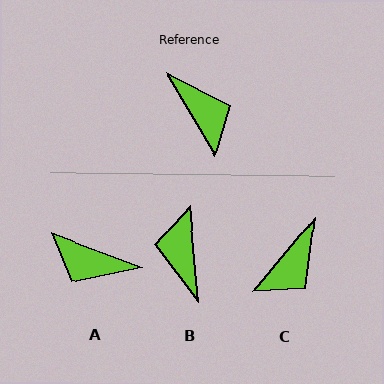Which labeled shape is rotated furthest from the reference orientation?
B, about 154 degrees away.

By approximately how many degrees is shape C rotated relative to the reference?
Approximately 70 degrees clockwise.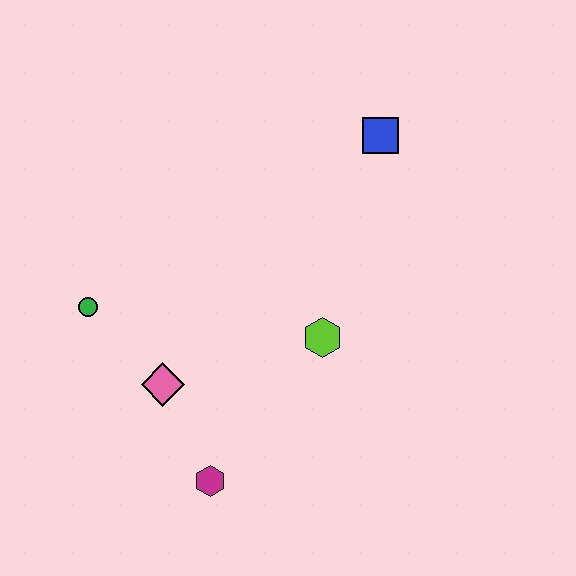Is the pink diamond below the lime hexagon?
Yes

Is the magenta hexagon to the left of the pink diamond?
No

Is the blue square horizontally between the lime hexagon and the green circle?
No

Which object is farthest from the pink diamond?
The blue square is farthest from the pink diamond.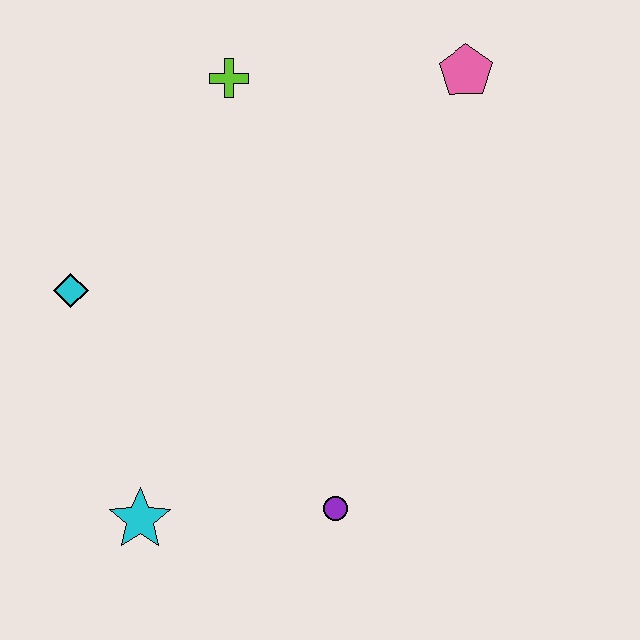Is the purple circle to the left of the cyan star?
No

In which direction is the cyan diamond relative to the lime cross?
The cyan diamond is below the lime cross.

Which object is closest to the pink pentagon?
The lime cross is closest to the pink pentagon.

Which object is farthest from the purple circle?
The pink pentagon is farthest from the purple circle.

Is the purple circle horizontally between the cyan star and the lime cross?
No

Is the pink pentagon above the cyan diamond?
Yes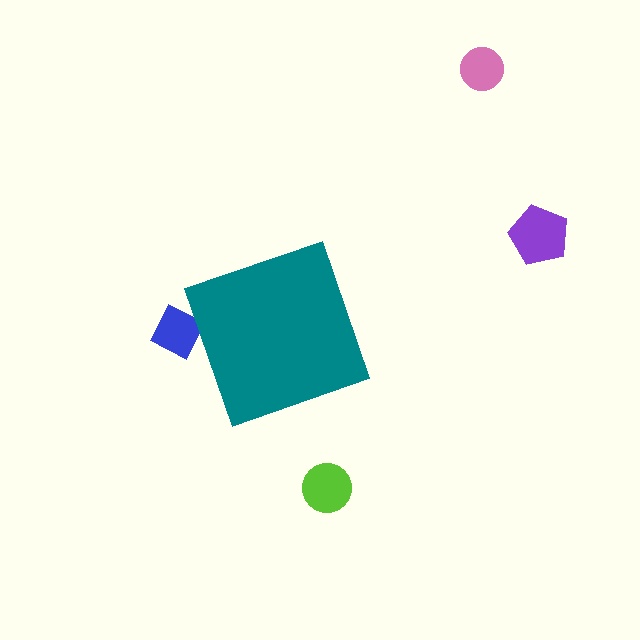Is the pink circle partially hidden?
No, the pink circle is fully visible.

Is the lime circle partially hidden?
No, the lime circle is fully visible.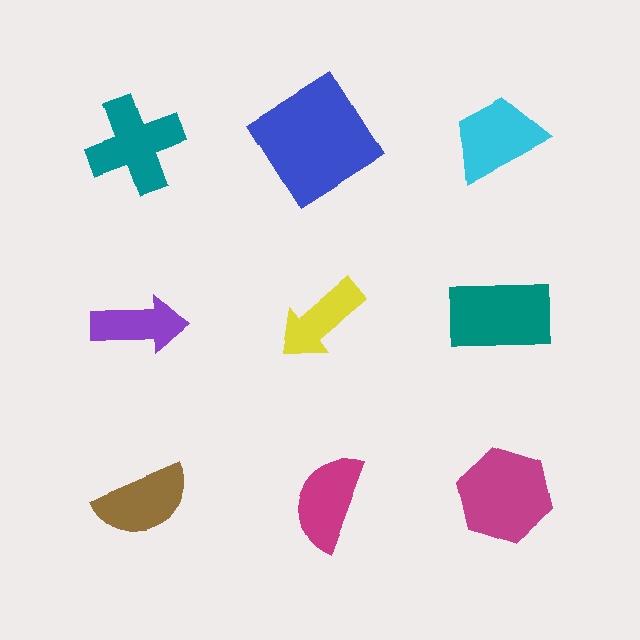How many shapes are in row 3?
3 shapes.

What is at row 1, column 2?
A blue diamond.